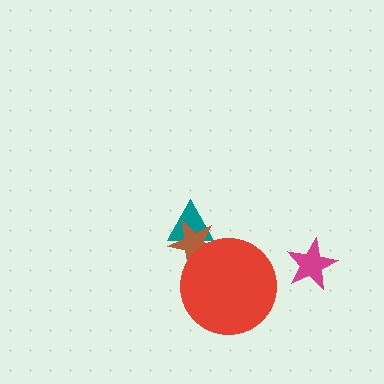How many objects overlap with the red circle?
1 object overlaps with the red circle.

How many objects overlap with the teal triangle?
1 object overlaps with the teal triangle.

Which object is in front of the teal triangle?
The brown star is in front of the teal triangle.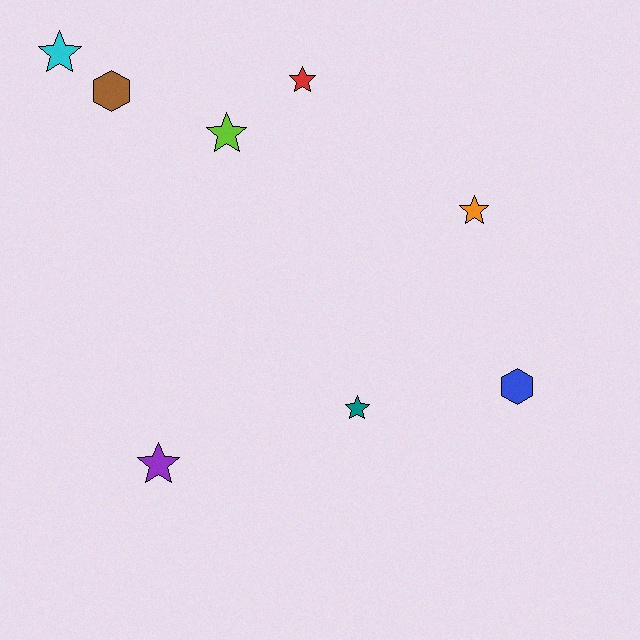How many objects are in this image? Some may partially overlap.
There are 8 objects.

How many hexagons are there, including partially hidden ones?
There are 2 hexagons.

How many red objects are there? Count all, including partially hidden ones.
There is 1 red object.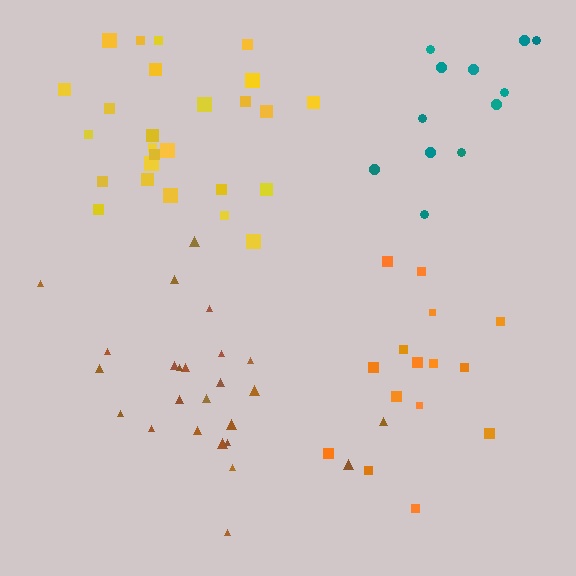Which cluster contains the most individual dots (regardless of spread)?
Yellow (26).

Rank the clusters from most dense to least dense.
brown, yellow, orange, teal.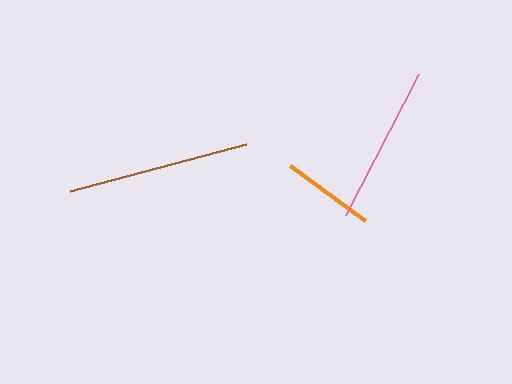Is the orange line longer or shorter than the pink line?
The pink line is longer than the orange line.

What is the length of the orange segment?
The orange segment is approximately 93 pixels long.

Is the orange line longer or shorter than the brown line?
The brown line is longer than the orange line.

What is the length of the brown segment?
The brown segment is approximately 183 pixels long.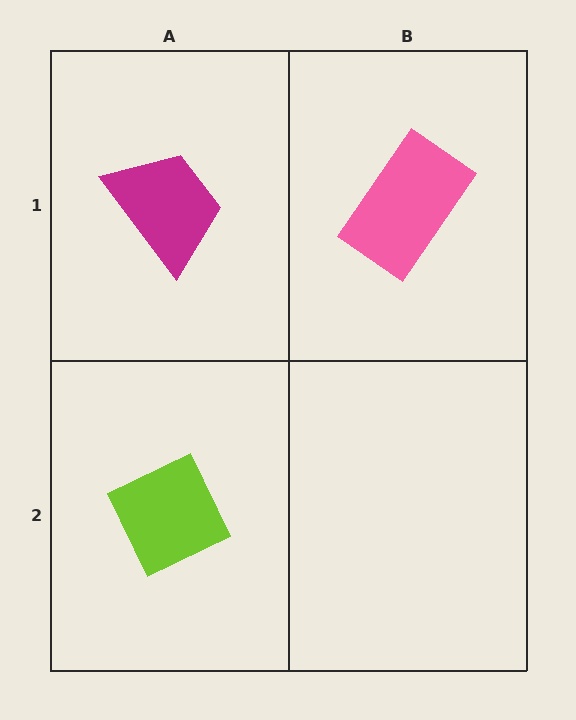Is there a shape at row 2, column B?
No, that cell is empty.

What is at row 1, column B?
A pink rectangle.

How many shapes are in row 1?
2 shapes.